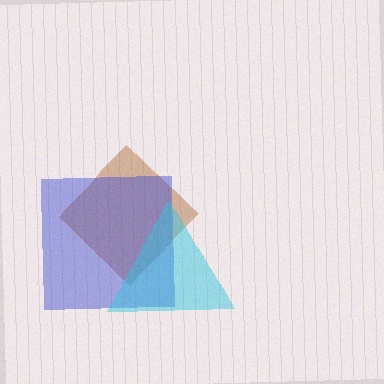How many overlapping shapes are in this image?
There are 3 overlapping shapes in the image.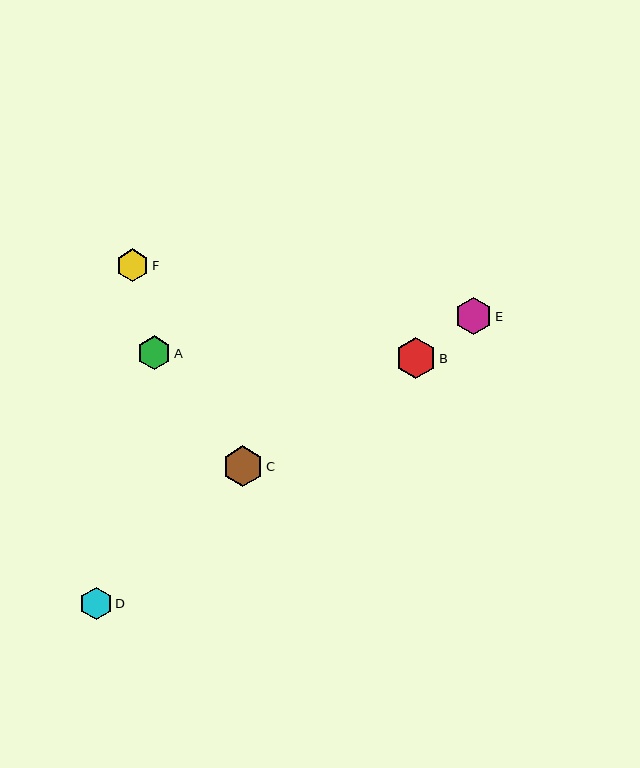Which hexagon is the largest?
Hexagon B is the largest with a size of approximately 41 pixels.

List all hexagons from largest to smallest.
From largest to smallest: B, C, E, A, F, D.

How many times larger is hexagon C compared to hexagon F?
Hexagon C is approximately 1.3 times the size of hexagon F.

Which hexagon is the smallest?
Hexagon D is the smallest with a size of approximately 32 pixels.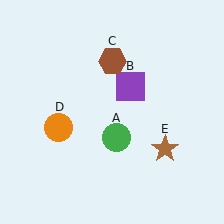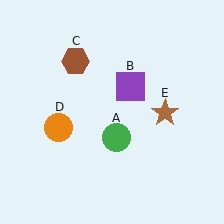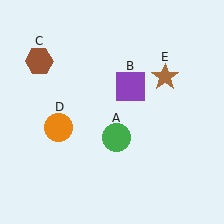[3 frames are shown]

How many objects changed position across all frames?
2 objects changed position: brown hexagon (object C), brown star (object E).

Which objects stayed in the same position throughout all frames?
Green circle (object A) and purple square (object B) and orange circle (object D) remained stationary.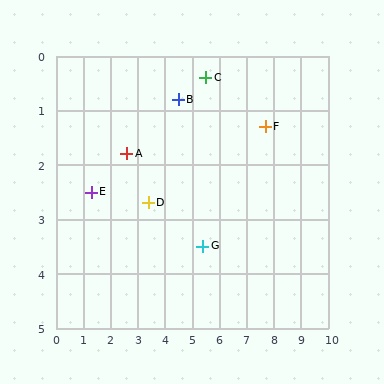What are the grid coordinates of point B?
Point B is at approximately (4.5, 0.8).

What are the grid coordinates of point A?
Point A is at approximately (2.6, 1.8).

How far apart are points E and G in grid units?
Points E and G are about 4.2 grid units apart.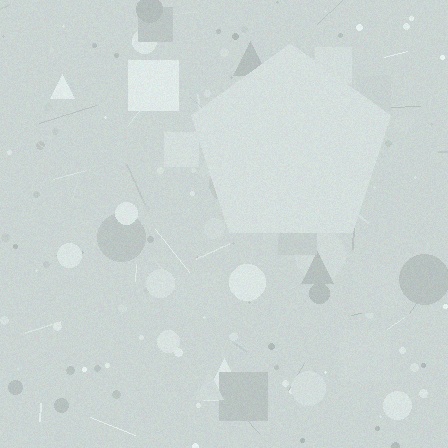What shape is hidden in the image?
A pentagon is hidden in the image.